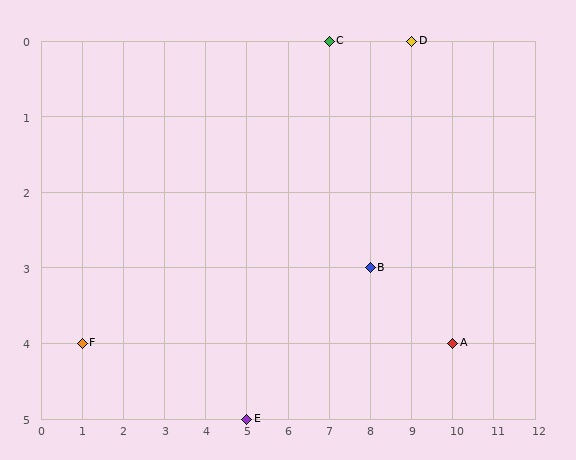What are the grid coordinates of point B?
Point B is at grid coordinates (8, 3).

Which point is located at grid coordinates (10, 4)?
Point A is at (10, 4).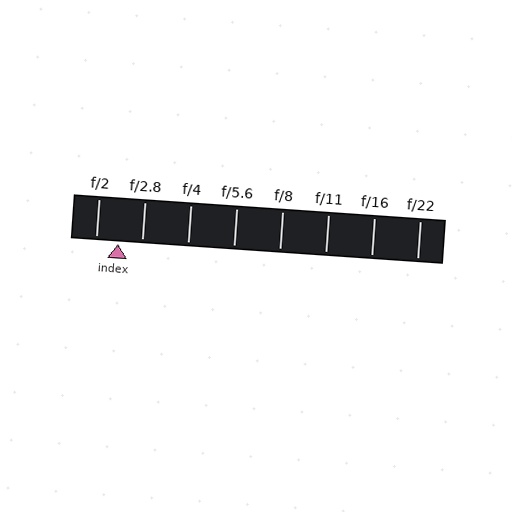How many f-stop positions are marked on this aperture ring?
There are 8 f-stop positions marked.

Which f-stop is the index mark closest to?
The index mark is closest to f/2.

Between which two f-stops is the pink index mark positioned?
The index mark is between f/2 and f/2.8.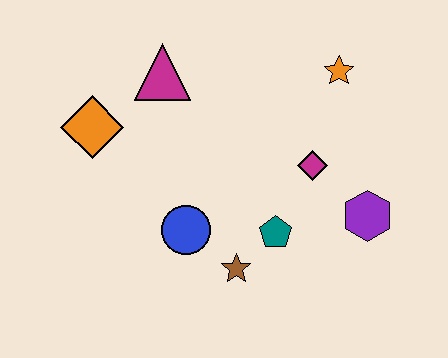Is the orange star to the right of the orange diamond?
Yes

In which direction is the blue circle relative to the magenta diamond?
The blue circle is to the left of the magenta diamond.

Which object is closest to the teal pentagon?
The brown star is closest to the teal pentagon.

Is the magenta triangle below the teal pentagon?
No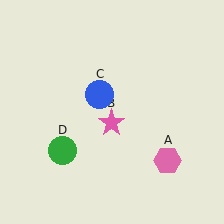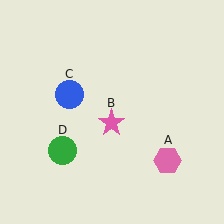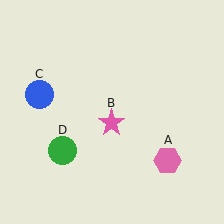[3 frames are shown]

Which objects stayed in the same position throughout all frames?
Pink hexagon (object A) and pink star (object B) and green circle (object D) remained stationary.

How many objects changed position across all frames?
1 object changed position: blue circle (object C).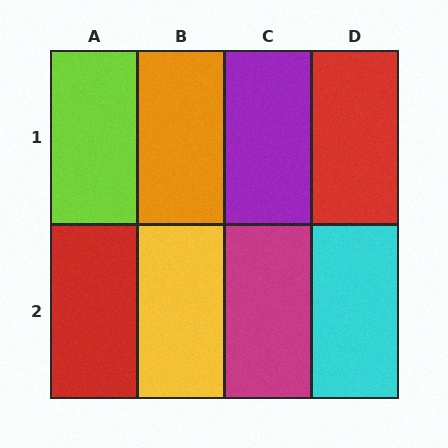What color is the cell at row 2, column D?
Cyan.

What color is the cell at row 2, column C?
Magenta.